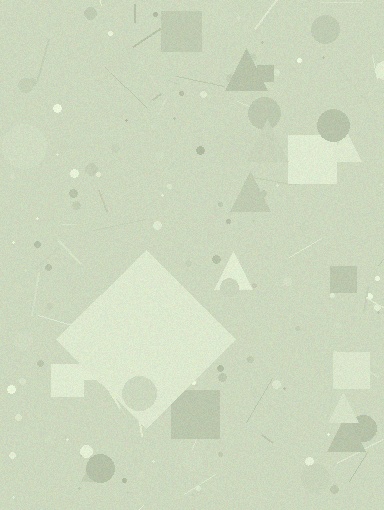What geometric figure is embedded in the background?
A diamond is embedded in the background.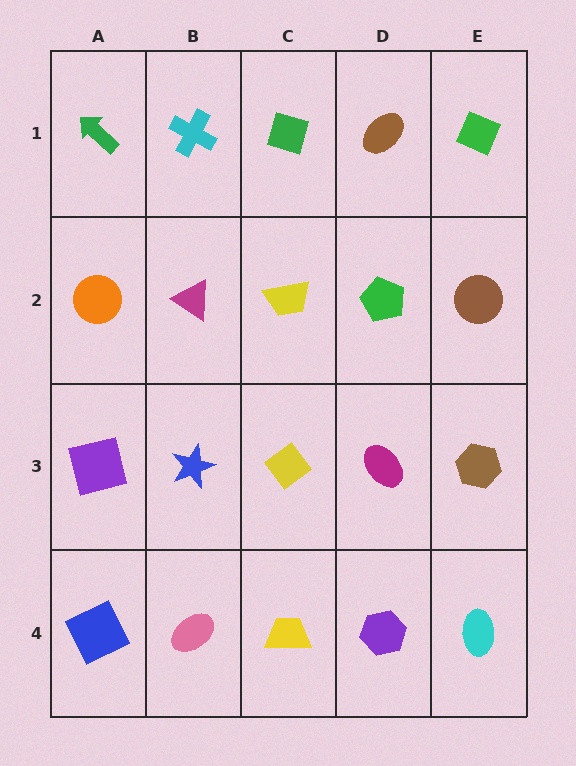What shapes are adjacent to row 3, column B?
A magenta triangle (row 2, column B), a pink ellipse (row 4, column B), a purple square (row 3, column A), a yellow diamond (row 3, column C).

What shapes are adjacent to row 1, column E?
A brown circle (row 2, column E), a brown ellipse (row 1, column D).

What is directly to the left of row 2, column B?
An orange circle.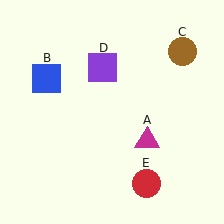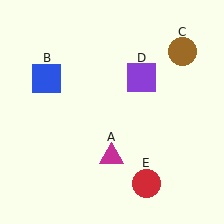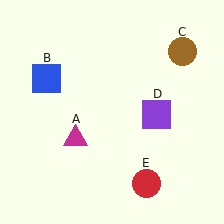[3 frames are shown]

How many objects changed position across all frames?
2 objects changed position: magenta triangle (object A), purple square (object D).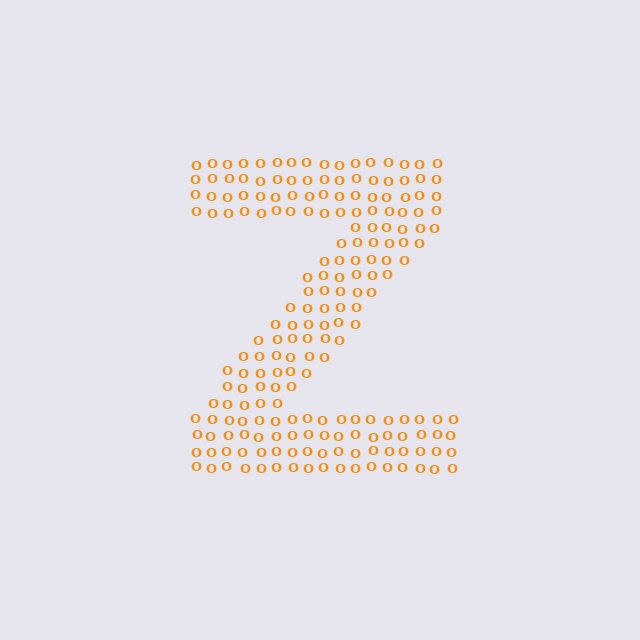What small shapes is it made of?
It is made of small letter O's.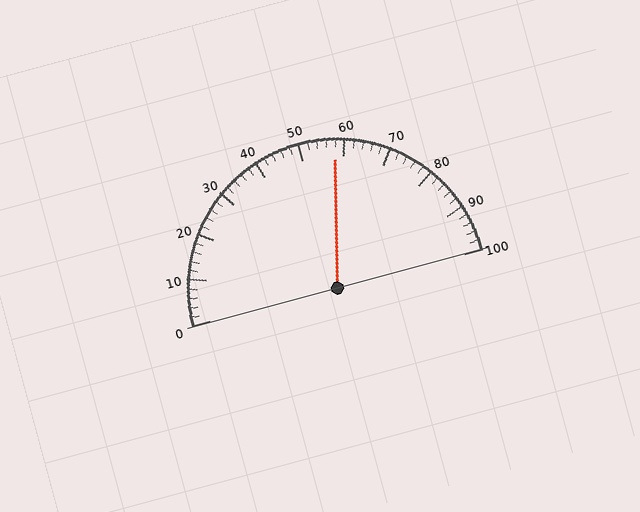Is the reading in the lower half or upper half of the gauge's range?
The reading is in the upper half of the range (0 to 100).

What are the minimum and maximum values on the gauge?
The gauge ranges from 0 to 100.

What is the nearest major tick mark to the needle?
The nearest major tick mark is 60.